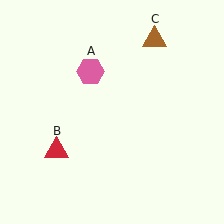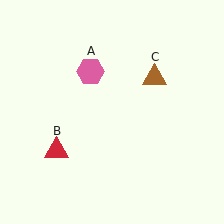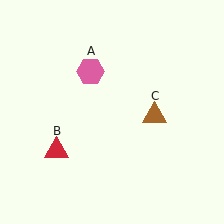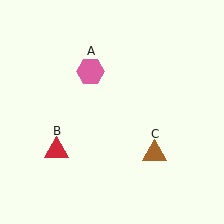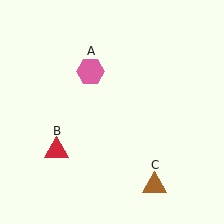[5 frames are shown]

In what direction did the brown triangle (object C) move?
The brown triangle (object C) moved down.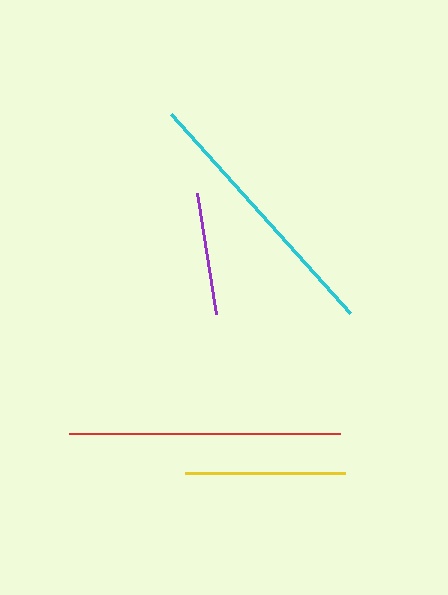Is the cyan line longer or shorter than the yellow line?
The cyan line is longer than the yellow line.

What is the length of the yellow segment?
The yellow segment is approximately 160 pixels long.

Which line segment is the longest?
The red line is the longest at approximately 271 pixels.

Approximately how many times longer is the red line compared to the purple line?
The red line is approximately 2.2 times the length of the purple line.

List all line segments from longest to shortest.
From longest to shortest: red, cyan, yellow, purple.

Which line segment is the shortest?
The purple line is the shortest at approximately 122 pixels.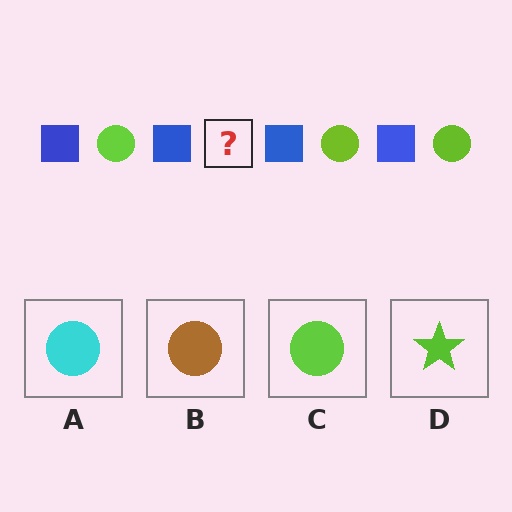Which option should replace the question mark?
Option C.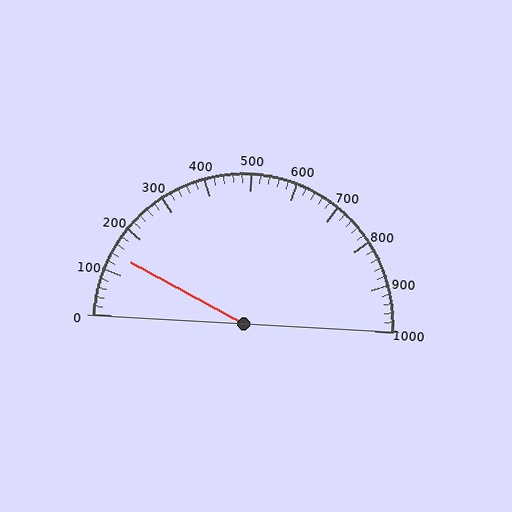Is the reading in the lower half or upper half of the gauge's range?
The reading is in the lower half of the range (0 to 1000).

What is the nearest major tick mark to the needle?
The nearest major tick mark is 100.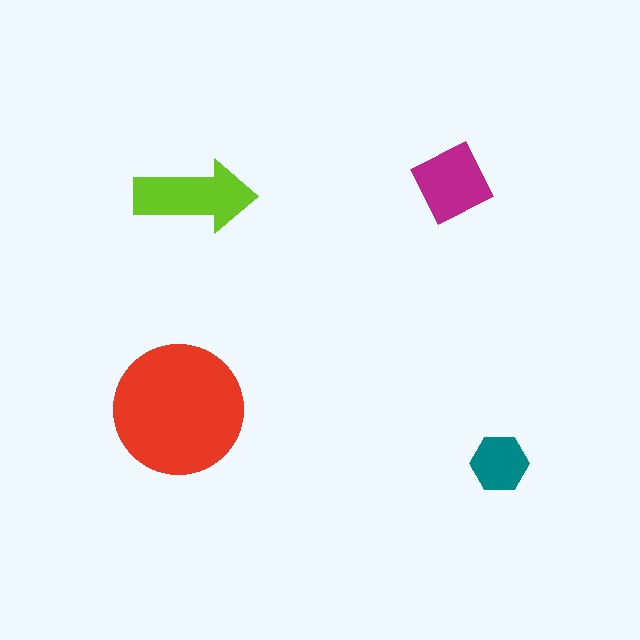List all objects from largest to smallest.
The red circle, the lime arrow, the magenta square, the teal hexagon.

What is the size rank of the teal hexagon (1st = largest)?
4th.